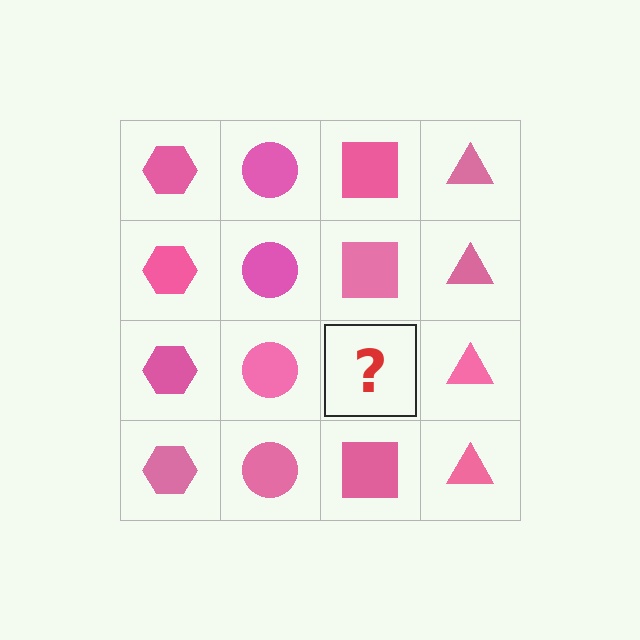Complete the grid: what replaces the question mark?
The question mark should be replaced with a pink square.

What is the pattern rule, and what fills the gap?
The rule is that each column has a consistent shape. The gap should be filled with a pink square.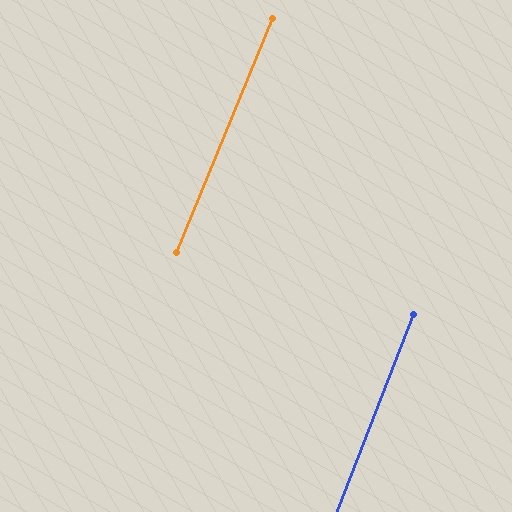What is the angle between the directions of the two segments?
Approximately 1 degree.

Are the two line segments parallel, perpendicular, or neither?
Parallel — their directions differ by only 1.1°.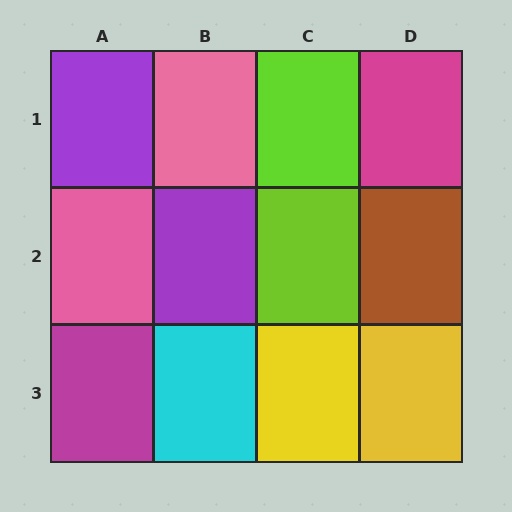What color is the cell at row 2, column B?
Purple.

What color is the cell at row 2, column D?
Brown.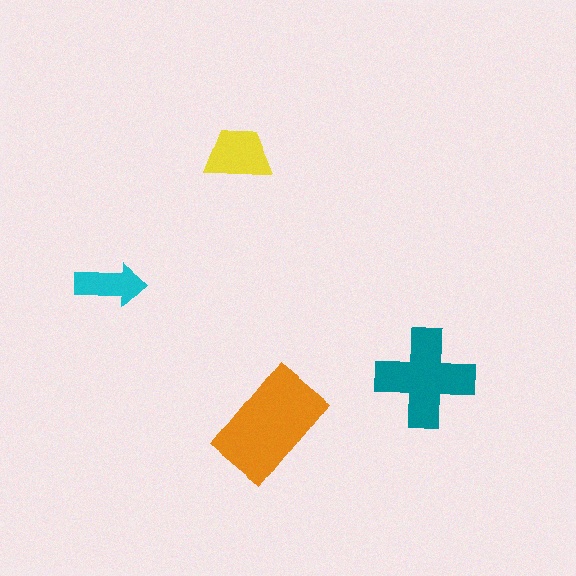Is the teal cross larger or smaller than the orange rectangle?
Smaller.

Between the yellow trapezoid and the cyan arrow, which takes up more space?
The yellow trapezoid.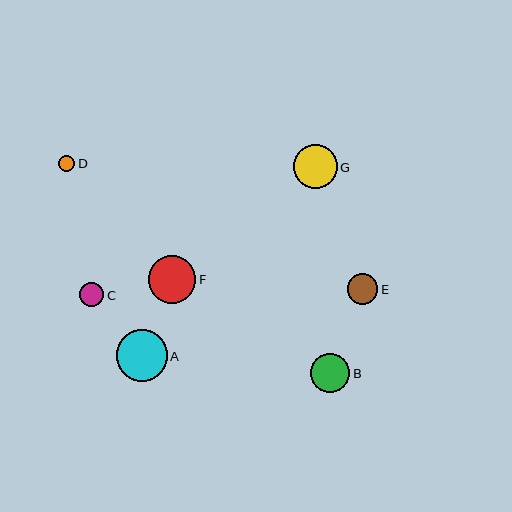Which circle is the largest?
Circle A is the largest with a size of approximately 51 pixels.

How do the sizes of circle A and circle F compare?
Circle A and circle F are approximately the same size.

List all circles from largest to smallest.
From largest to smallest: A, F, G, B, E, C, D.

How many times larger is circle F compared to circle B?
Circle F is approximately 1.2 times the size of circle B.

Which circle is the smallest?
Circle D is the smallest with a size of approximately 16 pixels.